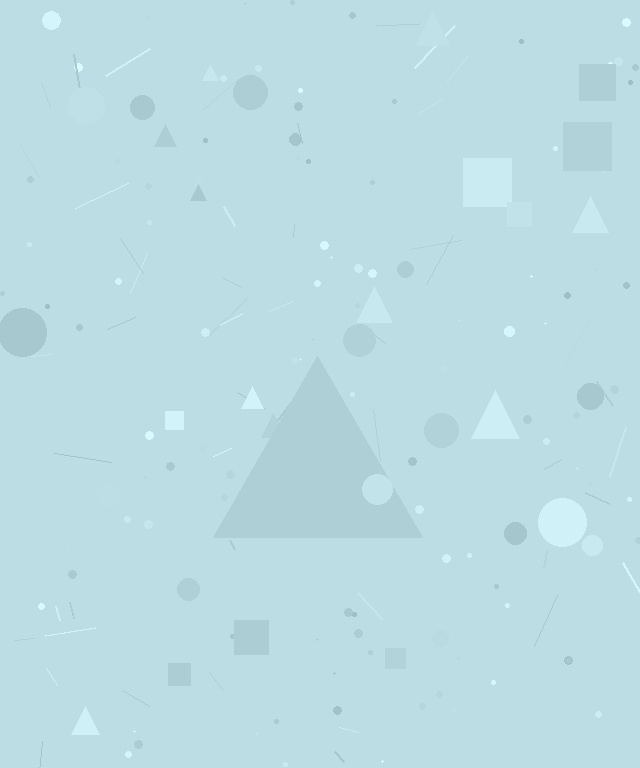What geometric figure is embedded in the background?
A triangle is embedded in the background.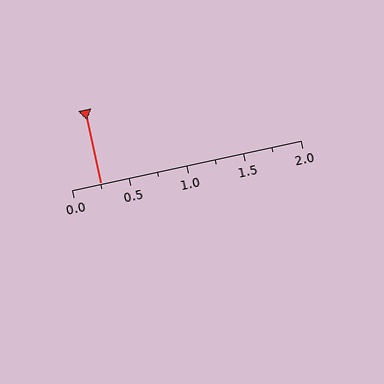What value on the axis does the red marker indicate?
The marker indicates approximately 0.25.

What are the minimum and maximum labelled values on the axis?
The axis runs from 0.0 to 2.0.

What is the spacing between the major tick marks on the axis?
The major ticks are spaced 0.5 apart.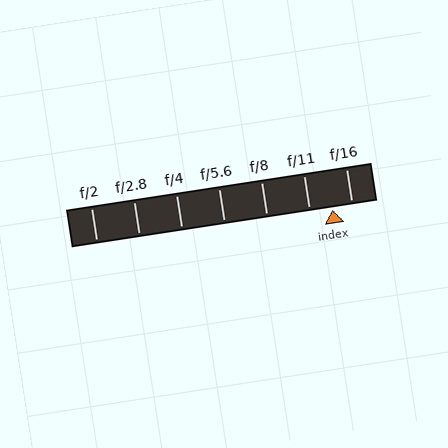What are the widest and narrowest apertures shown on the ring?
The widest aperture shown is f/2 and the narrowest is f/16.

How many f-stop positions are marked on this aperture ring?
There are 7 f-stop positions marked.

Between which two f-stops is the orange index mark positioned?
The index mark is between f/11 and f/16.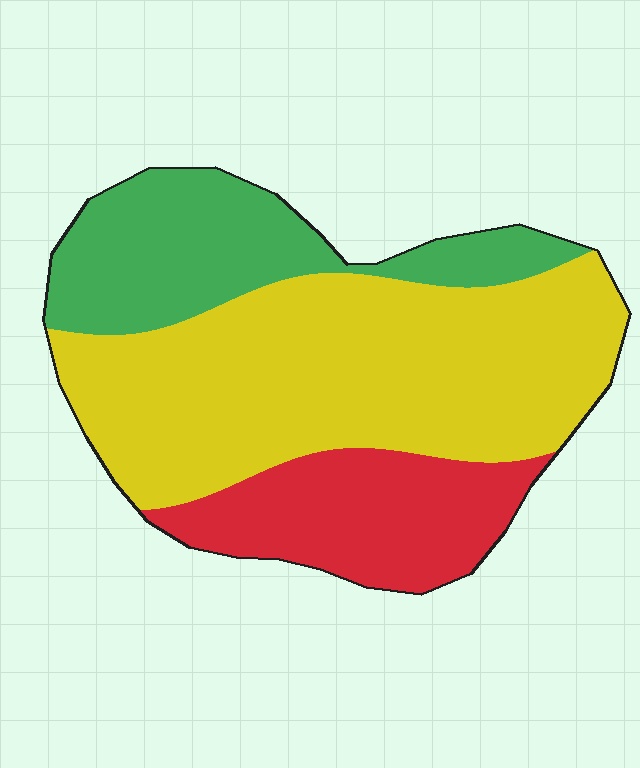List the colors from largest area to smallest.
From largest to smallest: yellow, green, red.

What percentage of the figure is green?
Green covers roughly 25% of the figure.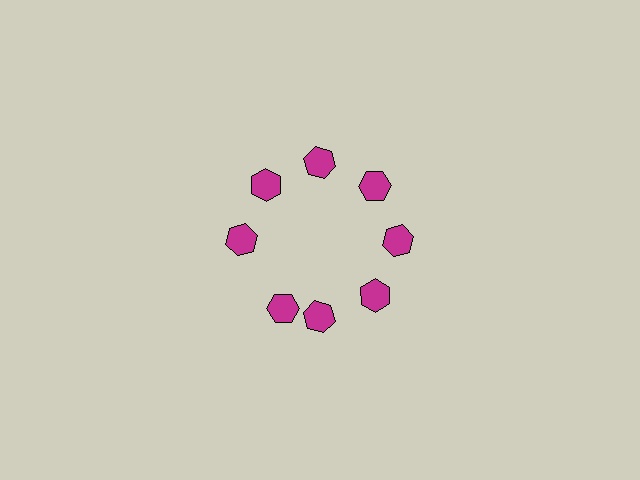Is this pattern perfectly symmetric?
No. The 8 magenta hexagons are arranged in a ring, but one element near the 8 o'clock position is rotated out of alignment along the ring, breaking the 8-fold rotational symmetry.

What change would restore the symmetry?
The symmetry would be restored by rotating it back into even spacing with its neighbors so that all 8 hexagons sit at equal angles and equal distance from the center.